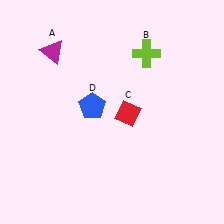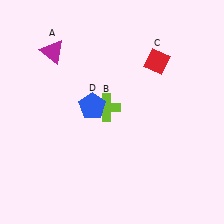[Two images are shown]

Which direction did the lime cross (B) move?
The lime cross (B) moved down.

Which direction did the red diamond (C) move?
The red diamond (C) moved up.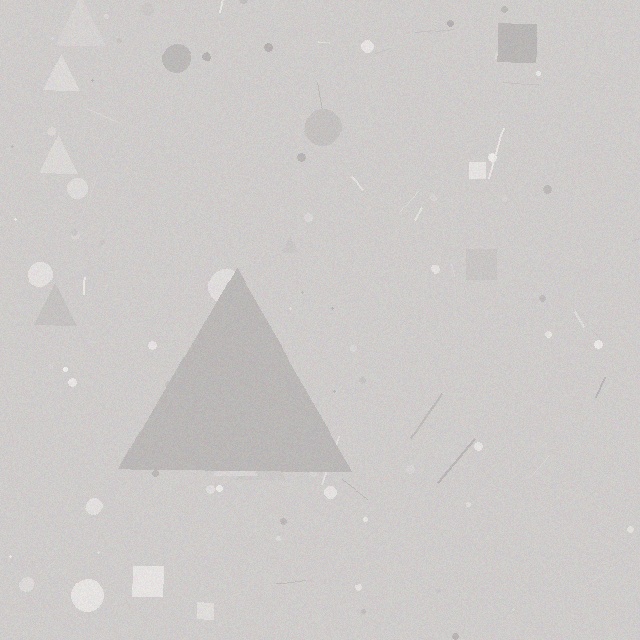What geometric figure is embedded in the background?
A triangle is embedded in the background.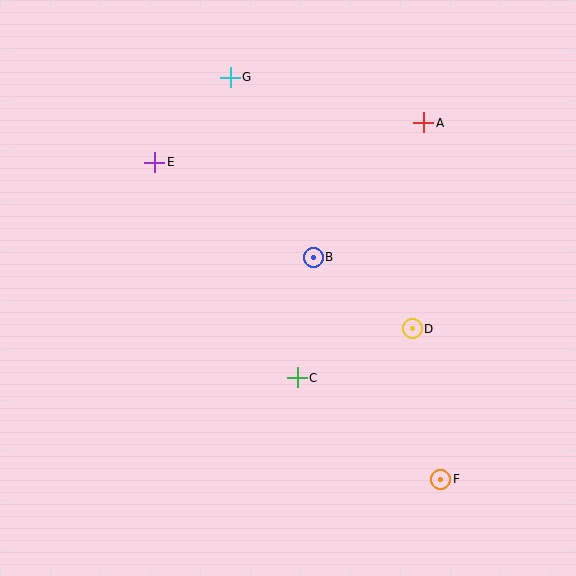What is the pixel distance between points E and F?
The distance between E and F is 427 pixels.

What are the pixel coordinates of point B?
Point B is at (313, 257).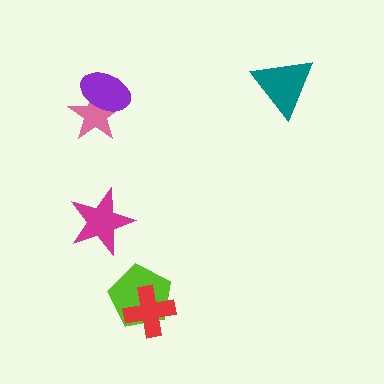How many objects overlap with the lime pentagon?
1 object overlaps with the lime pentagon.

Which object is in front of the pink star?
The purple ellipse is in front of the pink star.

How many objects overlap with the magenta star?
0 objects overlap with the magenta star.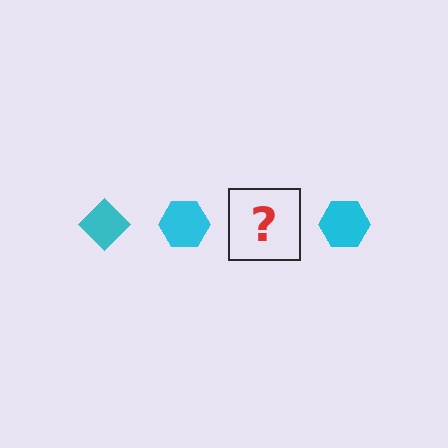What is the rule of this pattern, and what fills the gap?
The rule is that the pattern cycles through diamond, hexagon shapes in cyan. The gap should be filled with a cyan diamond.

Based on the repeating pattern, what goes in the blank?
The blank should be a cyan diamond.